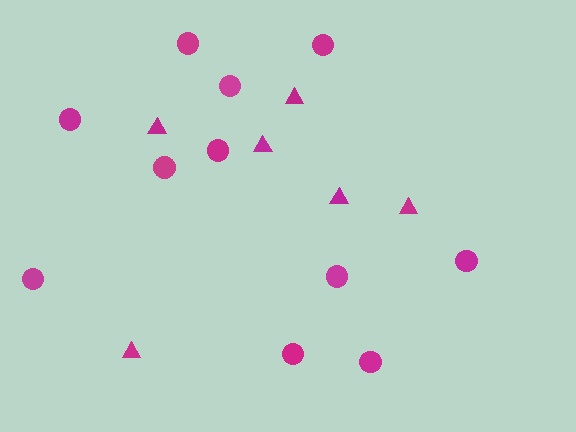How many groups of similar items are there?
There are 2 groups: one group of triangles (6) and one group of circles (11).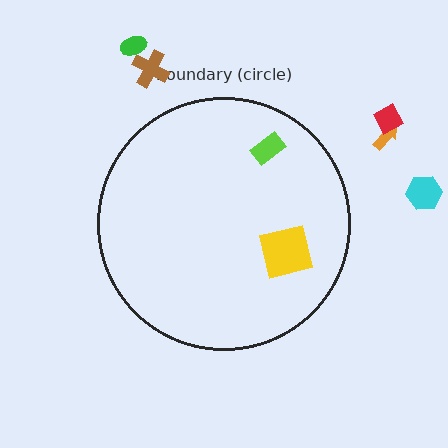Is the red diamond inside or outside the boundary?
Outside.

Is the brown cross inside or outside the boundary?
Outside.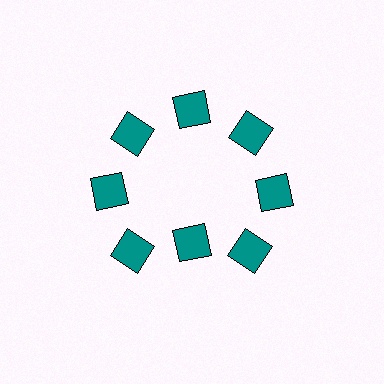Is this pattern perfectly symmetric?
No. The 8 teal diamonds are arranged in a ring, but one element near the 6 o'clock position is pulled inward toward the center, breaking the 8-fold rotational symmetry.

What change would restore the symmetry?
The symmetry would be restored by moving it outward, back onto the ring so that all 8 diamonds sit at equal angles and equal distance from the center.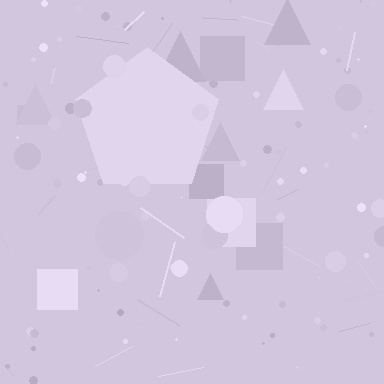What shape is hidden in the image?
A pentagon is hidden in the image.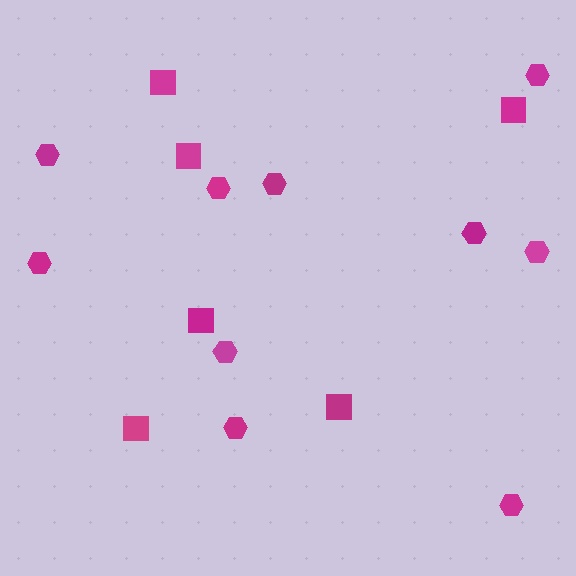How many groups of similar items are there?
There are 2 groups: one group of hexagons (10) and one group of squares (6).